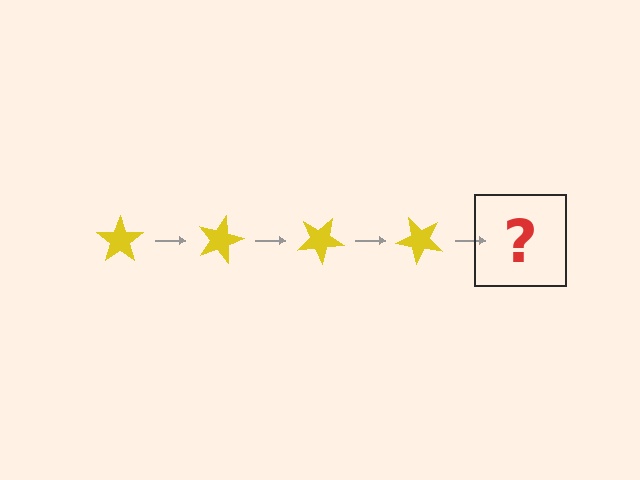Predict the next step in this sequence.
The next step is a yellow star rotated 60 degrees.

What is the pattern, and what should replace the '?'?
The pattern is that the star rotates 15 degrees each step. The '?' should be a yellow star rotated 60 degrees.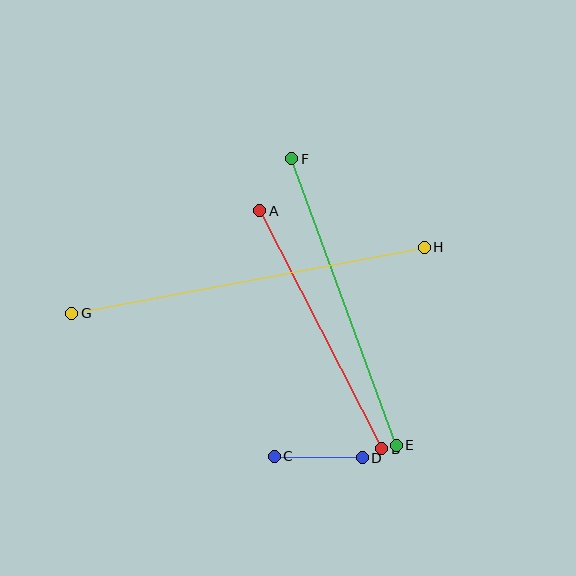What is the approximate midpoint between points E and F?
The midpoint is at approximately (344, 302) pixels.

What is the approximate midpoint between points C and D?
The midpoint is at approximately (318, 457) pixels.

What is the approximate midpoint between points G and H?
The midpoint is at approximately (248, 280) pixels.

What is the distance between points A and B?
The distance is approximately 267 pixels.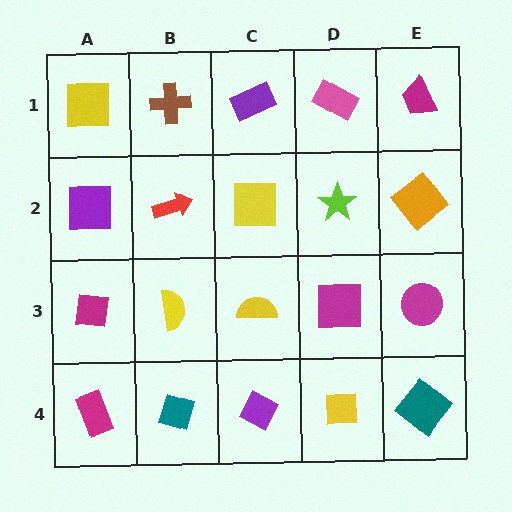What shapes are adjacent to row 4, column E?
A magenta circle (row 3, column E), a yellow square (row 4, column D).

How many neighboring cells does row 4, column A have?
2.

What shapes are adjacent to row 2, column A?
A yellow square (row 1, column A), a magenta square (row 3, column A), a red arrow (row 2, column B).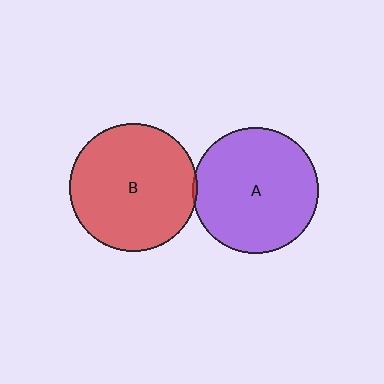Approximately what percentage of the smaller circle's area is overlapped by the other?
Approximately 5%.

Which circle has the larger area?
Circle B (red).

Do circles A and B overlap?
Yes.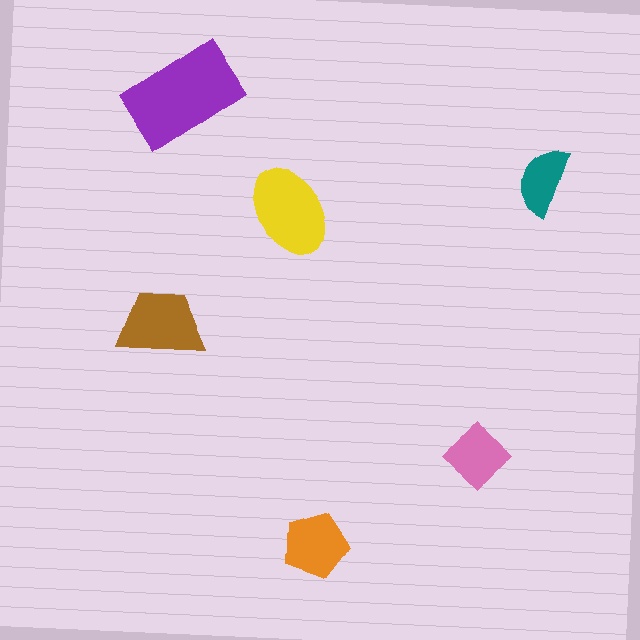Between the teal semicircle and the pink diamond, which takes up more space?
The pink diamond.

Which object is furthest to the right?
The teal semicircle is rightmost.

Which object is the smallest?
The teal semicircle.